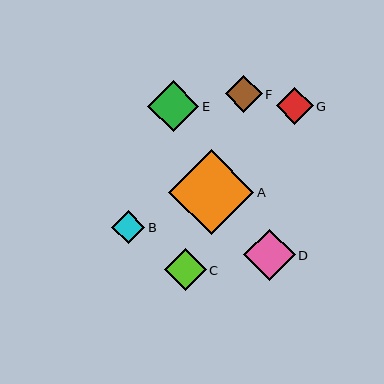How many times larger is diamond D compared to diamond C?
Diamond D is approximately 1.2 times the size of diamond C.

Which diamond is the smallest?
Diamond B is the smallest with a size of approximately 33 pixels.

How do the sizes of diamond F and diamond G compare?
Diamond F and diamond G are approximately the same size.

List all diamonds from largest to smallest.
From largest to smallest: A, D, E, C, F, G, B.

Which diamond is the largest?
Diamond A is the largest with a size of approximately 85 pixels.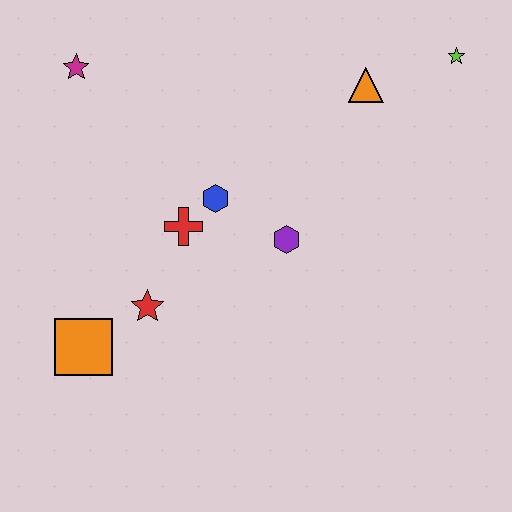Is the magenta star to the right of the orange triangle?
No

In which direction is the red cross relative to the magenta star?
The red cross is below the magenta star.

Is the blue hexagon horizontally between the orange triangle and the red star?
Yes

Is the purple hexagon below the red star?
No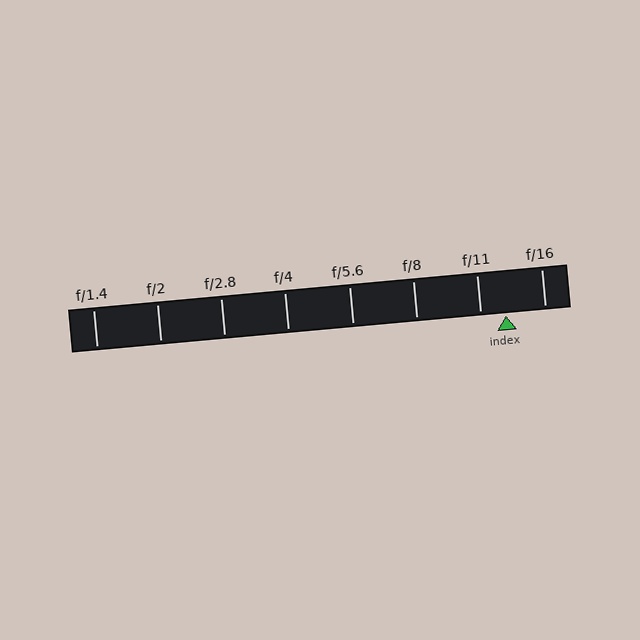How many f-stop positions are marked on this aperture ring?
There are 8 f-stop positions marked.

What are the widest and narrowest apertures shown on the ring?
The widest aperture shown is f/1.4 and the narrowest is f/16.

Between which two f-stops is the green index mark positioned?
The index mark is between f/11 and f/16.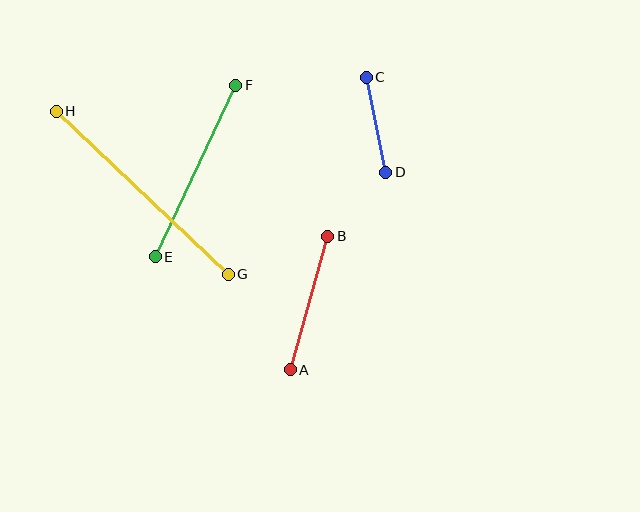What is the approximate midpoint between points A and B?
The midpoint is at approximately (309, 303) pixels.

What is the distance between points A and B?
The distance is approximately 138 pixels.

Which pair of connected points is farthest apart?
Points G and H are farthest apart.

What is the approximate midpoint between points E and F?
The midpoint is at approximately (195, 171) pixels.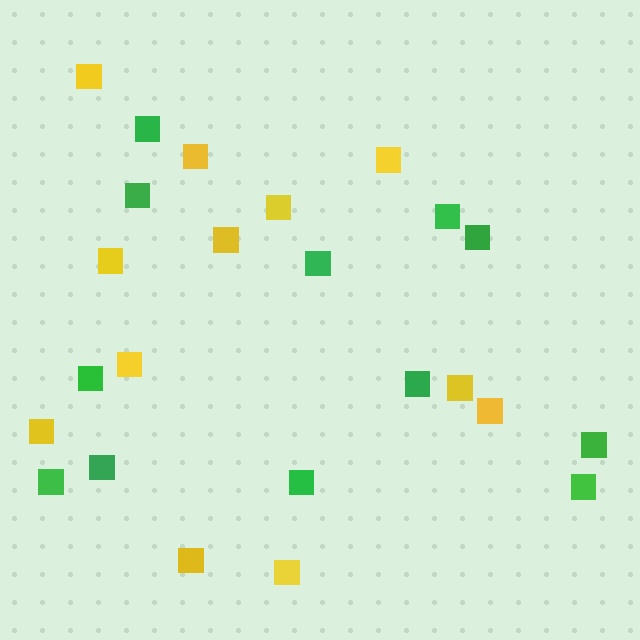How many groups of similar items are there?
There are 2 groups: one group of green squares (12) and one group of yellow squares (12).